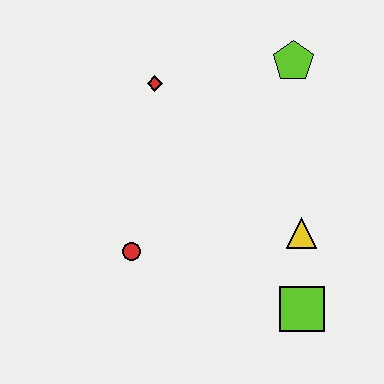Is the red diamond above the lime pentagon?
No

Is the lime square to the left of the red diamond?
No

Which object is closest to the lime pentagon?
The red diamond is closest to the lime pentagon.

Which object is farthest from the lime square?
The red diamond is farthest from the lime square.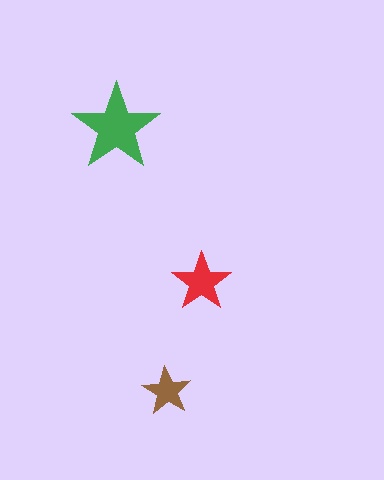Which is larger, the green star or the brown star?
The green one.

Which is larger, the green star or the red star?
The green one.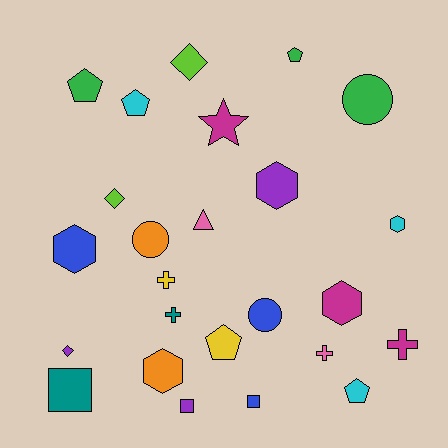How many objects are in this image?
There are 25 objects.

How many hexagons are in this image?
There are 5 hexagons.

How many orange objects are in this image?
There are 2 orange objects.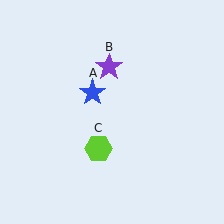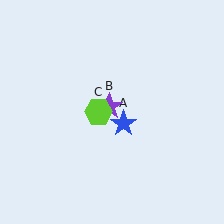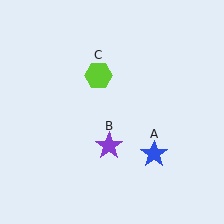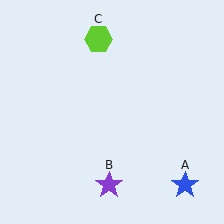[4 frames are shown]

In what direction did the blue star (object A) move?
The blue star (object A) moved down and to the right.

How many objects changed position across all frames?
3 objects changed position: blue star (object A), purple star (object B), lime hexagon (object C).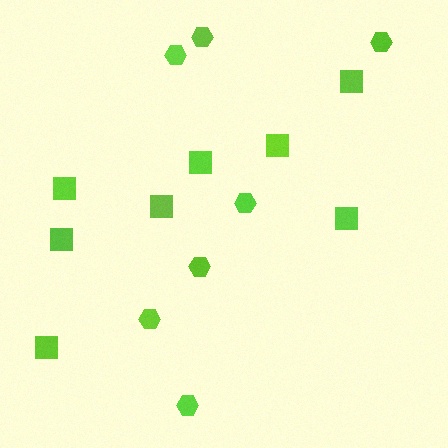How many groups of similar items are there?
There are 2 groups: one group of squares (8) and one group of hexagons (7).